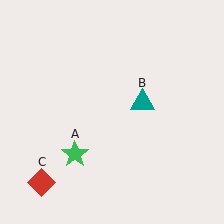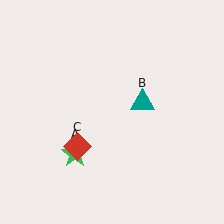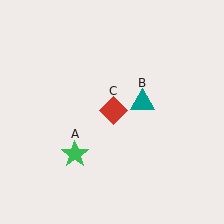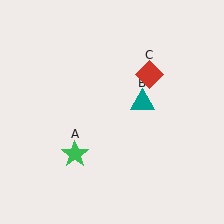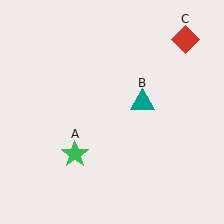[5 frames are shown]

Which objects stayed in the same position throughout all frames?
Green star (object A) and teal triangle (object B) remained stationary.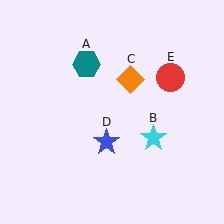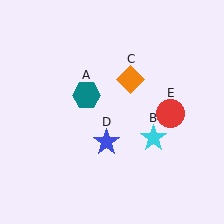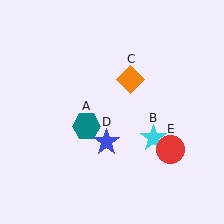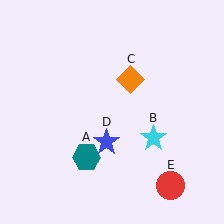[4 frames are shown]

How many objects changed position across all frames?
2 objects changed position: teal hexagon (object A), red circle (object E).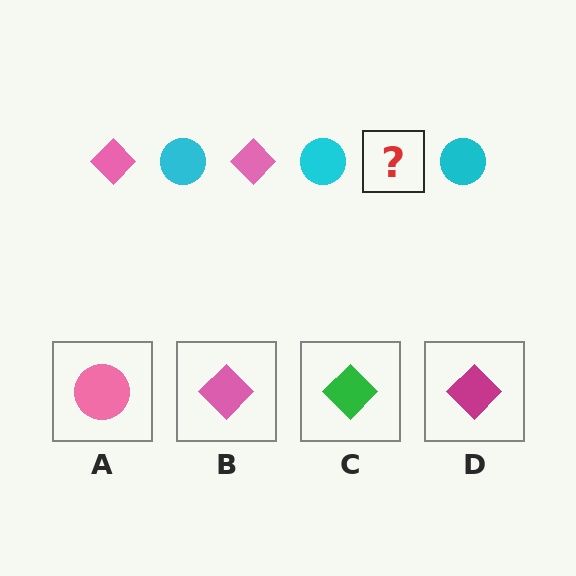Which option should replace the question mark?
Option B.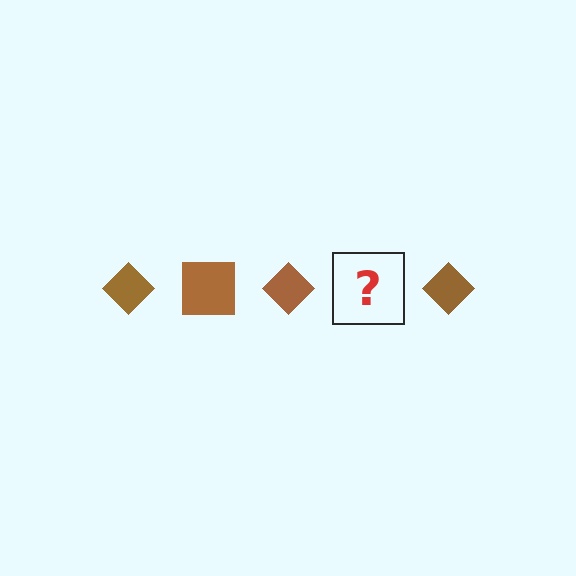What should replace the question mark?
The question mark should be replaced with a brown square.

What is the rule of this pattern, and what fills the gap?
The rule is that the pattern cycles through diamond, square shapes in brown. The gap should be filled with a brown square.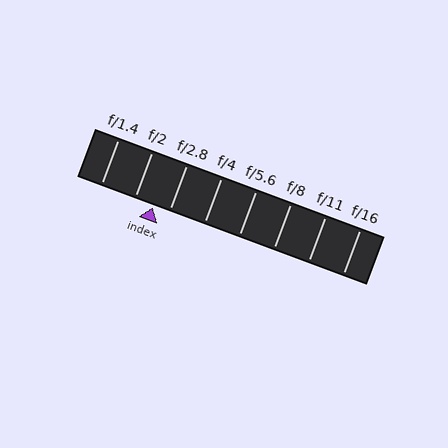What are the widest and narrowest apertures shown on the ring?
The widest aperture shown is f/1.4 and the narrowest is f/16.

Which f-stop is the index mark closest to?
The index mark is closest to f/2.8.